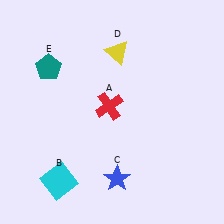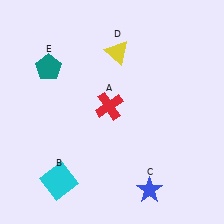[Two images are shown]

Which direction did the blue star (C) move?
The blue star (C) moved right.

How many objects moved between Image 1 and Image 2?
1 object moved between the two images.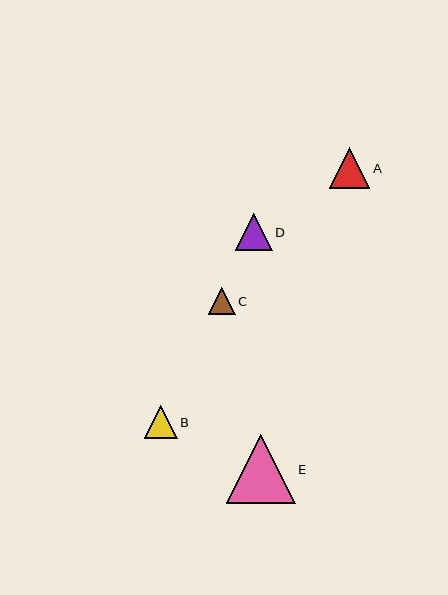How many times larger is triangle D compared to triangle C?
Triangle D is approximately 1.4 times the size of triangle C.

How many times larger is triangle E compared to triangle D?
Triangle E is approximately 1.9 times the size of triangle D.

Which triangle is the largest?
Triangle E is the largest with a size of approximately 69 pixels.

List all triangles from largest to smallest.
From largest to smallest: E, A, D, B, C.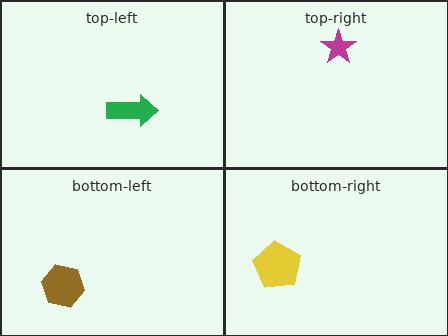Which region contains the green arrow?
The top-left region.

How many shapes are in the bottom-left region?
1.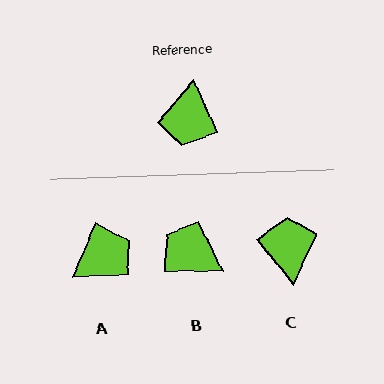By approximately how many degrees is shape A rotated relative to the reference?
Approximately 132 degrees counter-clockwise.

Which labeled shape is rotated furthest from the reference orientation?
C, about 165 degrees away.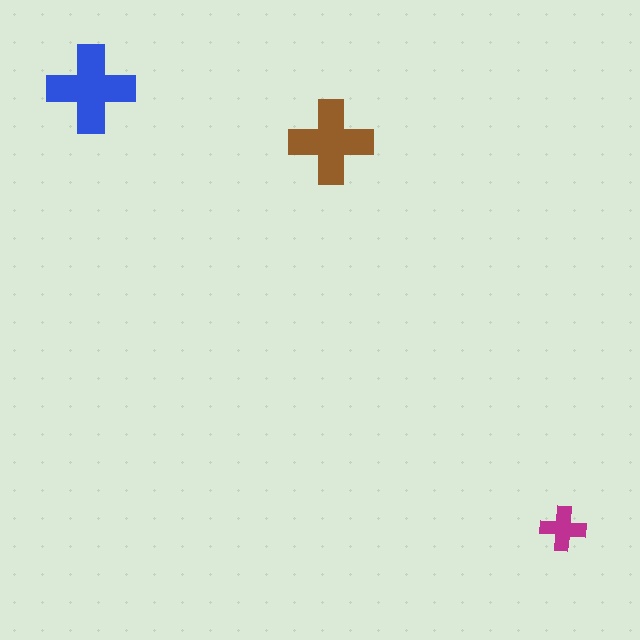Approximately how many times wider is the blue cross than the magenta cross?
About 2 times wider.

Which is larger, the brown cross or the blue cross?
The blue one.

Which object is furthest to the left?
The blue cross is leftmost.